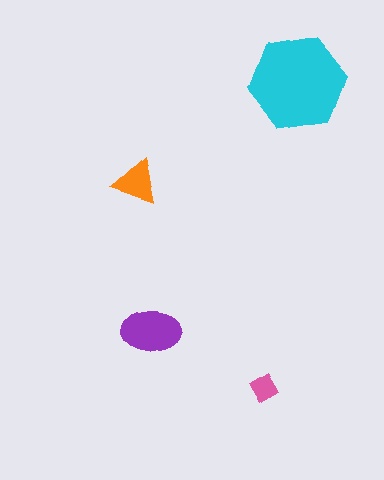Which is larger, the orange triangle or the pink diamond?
The orange triangle.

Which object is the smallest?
The pink diamond.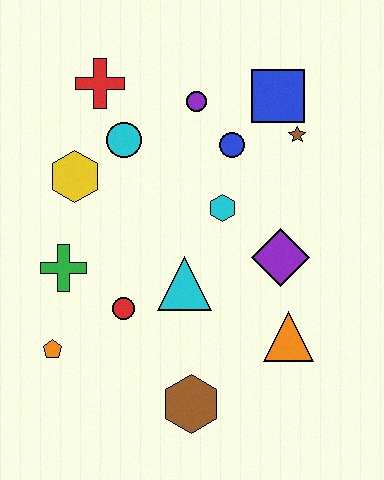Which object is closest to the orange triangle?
The purple diamond is closest to the orange triangle.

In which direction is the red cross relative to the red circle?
The red cross is above the red circle.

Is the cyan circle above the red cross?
No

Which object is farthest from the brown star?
The orange pentagon is farthest from the brown star.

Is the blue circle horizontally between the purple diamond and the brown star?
No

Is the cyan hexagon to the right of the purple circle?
Yes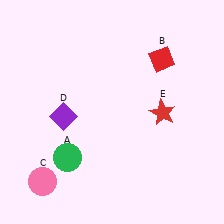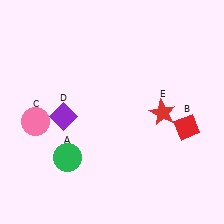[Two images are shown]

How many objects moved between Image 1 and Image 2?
2 objects moved between the two images.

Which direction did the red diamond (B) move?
The red diamond (B) moved down.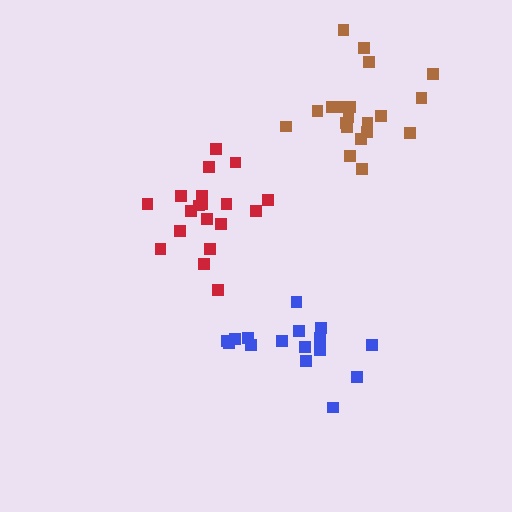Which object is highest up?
The brown cluster is topmost.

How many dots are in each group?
Group 1: 20 dots, Group 2: 20 dots, Group 3: 16 dots (56 total).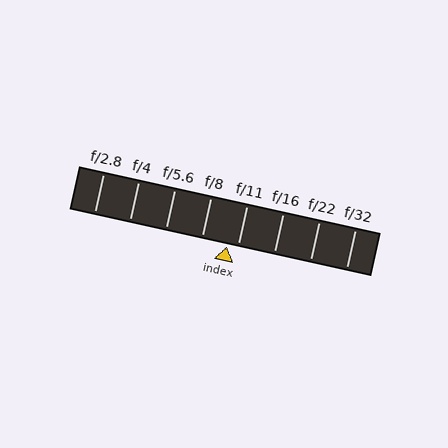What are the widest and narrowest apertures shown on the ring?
The widest aperture shown is f/2.8 and the narrowest is f/32.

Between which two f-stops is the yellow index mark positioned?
The index mark is between f/8 and f/11.